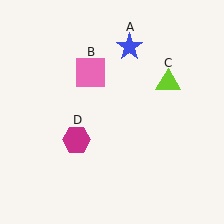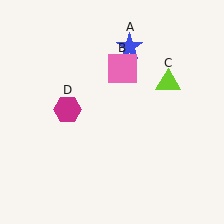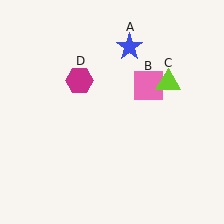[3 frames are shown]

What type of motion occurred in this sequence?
The pink square (object B), magenta hexagon (object D) rotated clockwise around the center of the scene.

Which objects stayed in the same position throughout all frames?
Blue star (object A) and lime triangle (object C) remained stationary.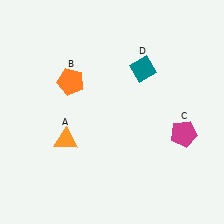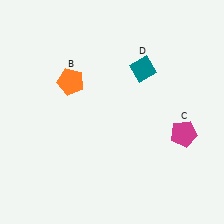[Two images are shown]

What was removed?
The orange triangle (A) was removed in Image 2.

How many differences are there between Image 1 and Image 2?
There is 1 difference between the two images.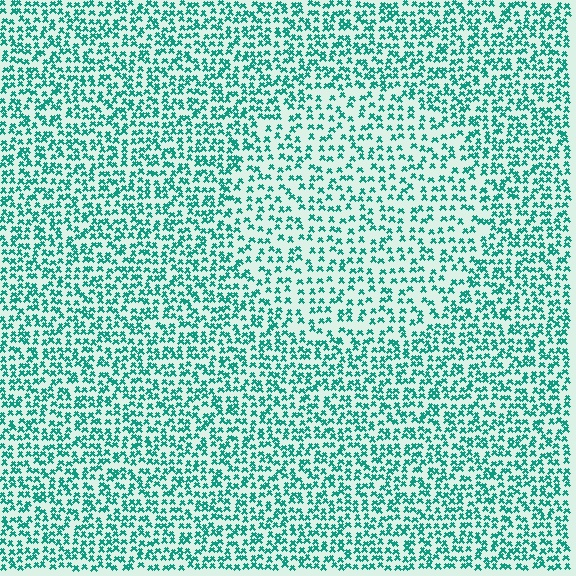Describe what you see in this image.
The image contains small teal elements arranged at two different densities. A circle-shaped region is visible where the elements are less densely packed than the surrounding area.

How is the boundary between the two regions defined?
The boundary is defined by a change in element density (approximately 1.6x ratio). All elements are the same color, size, and shape.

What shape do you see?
I see a circle.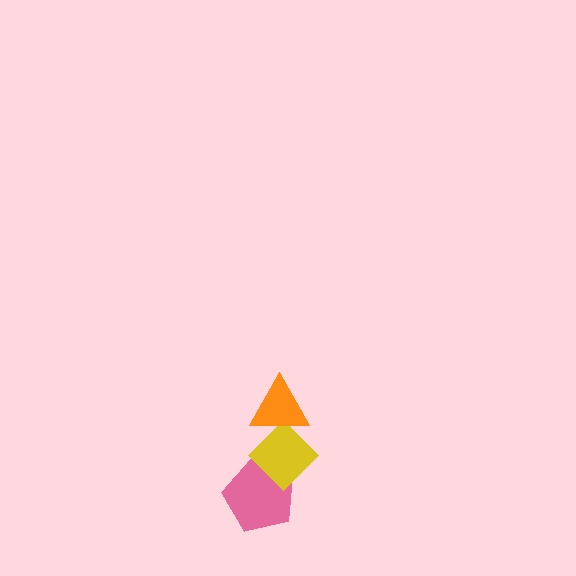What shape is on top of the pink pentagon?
The yellow diamond is on top of the pink pentagon.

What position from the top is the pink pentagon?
The pink pentagon is 3rd from the top.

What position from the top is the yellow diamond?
The yellow diamond is 2nd from the top.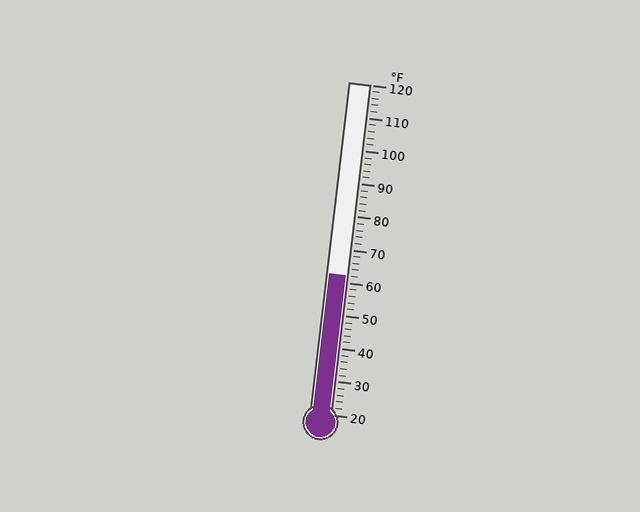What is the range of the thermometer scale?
The thermometer scale ranges from 20°F to 120°F.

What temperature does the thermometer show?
The thermometer shows approximately 62°F.